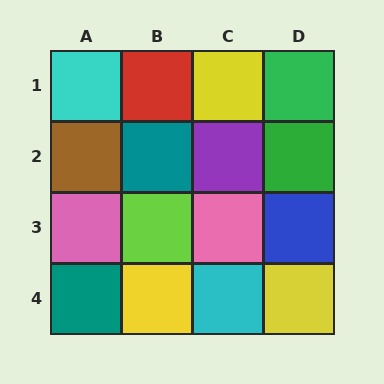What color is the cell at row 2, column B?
Teal.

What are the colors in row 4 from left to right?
Teal, yellow, cyan, yellow.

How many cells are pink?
2 cells are pink.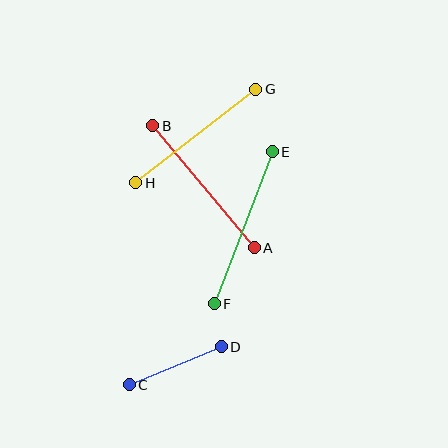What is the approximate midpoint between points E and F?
The midpoint is at approximately (243, 228) pixels.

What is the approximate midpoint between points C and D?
The midpoint is at approximately (175, 366) pixels.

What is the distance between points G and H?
The distance is approximately 152 pixels.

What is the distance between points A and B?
The distance is approximately 158 pixels.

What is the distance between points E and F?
The distance is approximately 163 pixels.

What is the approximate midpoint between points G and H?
The midpoint is at approximately (196, 136) pixels.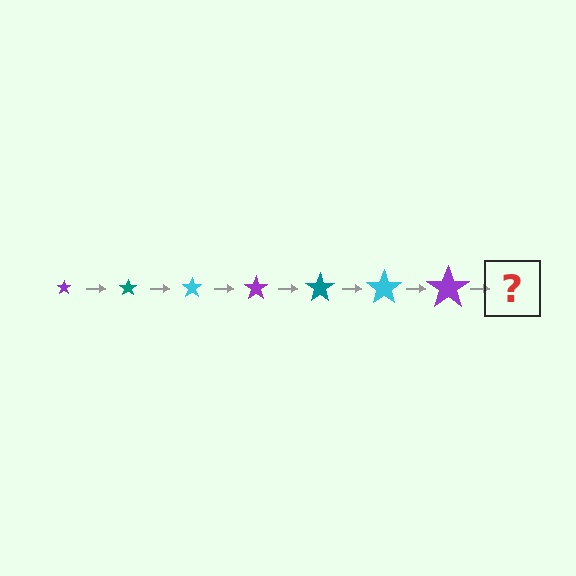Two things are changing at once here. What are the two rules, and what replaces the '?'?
The two rules are that the star grows larger each step and the color cycles through purple, teal, and cyan. The '?' should be a teal star, larger than the previous one.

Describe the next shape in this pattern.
It should be a teal star, larger than the previous one.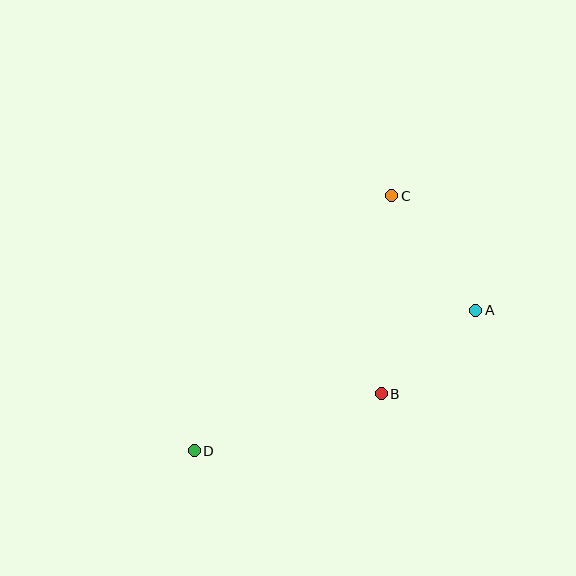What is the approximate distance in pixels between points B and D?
The distance between B and D is approximately 196 pixels.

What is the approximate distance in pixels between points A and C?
The distance between A and C is approximately 142 pixels.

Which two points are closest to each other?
Points A and B are closest to each other.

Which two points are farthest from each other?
Points C and D are farthest from each other.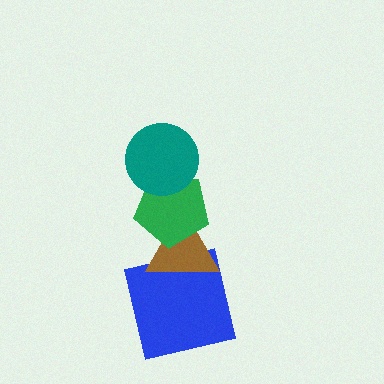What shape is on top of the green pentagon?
The teal circle is on top of the green pentagon.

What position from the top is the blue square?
The blue square is 4th from the top.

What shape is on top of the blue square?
The brown triangle is on top of the blue square.